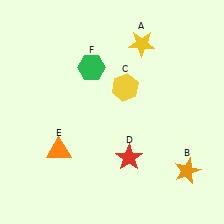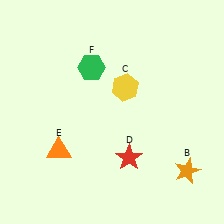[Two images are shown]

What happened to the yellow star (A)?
The yellow star (A) was removed in Image 2. It was in the top-right area of Image 1.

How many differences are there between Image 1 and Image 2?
There is 1 difference between the two images.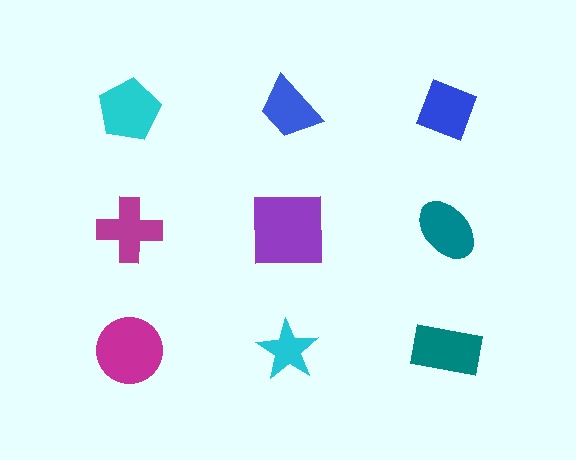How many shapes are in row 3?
3 shapes.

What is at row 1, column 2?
A blue trapezoid.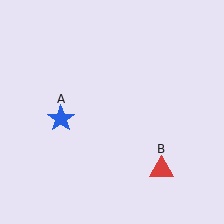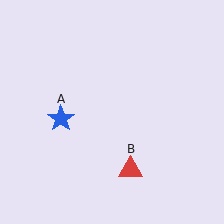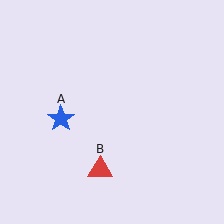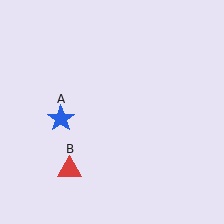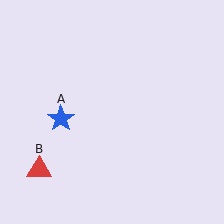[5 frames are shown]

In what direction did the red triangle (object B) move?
The red triangle (object B) moved left.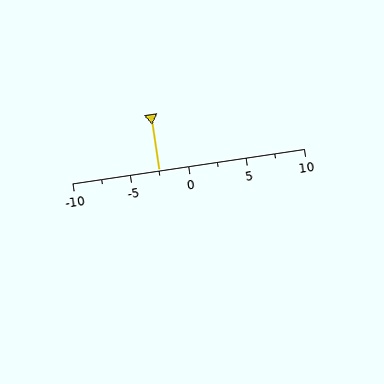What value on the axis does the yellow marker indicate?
The marker indicates approximately -2.5.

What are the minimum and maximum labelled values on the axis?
The axis runs from -10 to 10.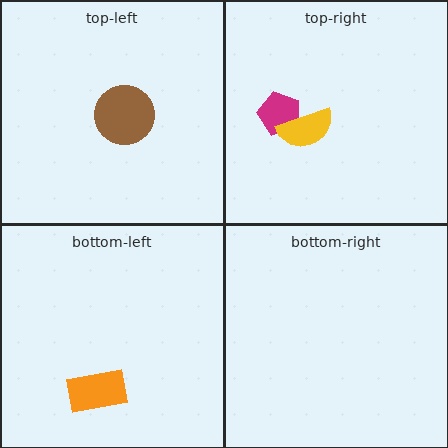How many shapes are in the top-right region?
2.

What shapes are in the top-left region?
The brown circle.